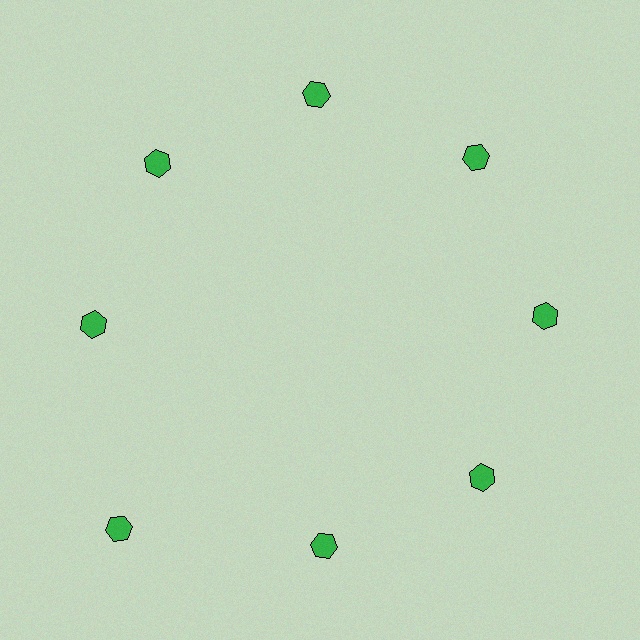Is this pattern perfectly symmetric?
No. The 8 green hexagons are arranged in a ring, but one element near the 8 o'clock position is pushed outward from the center, breaking the 8-fold rotational symmetry.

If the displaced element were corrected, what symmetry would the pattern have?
It would have 8-fold rotational symmetry — the pattern would map onto itself every 45 degrees.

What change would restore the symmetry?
The symmetry would be restored by moving it inward, back onto the ring so that all 8 hexagons sit at equal angles and equal distance from the center.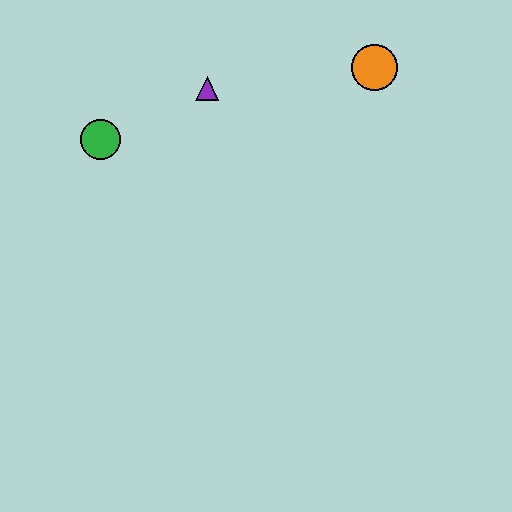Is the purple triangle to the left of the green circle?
No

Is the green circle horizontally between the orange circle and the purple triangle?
No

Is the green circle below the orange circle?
Yes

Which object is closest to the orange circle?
The purple triangle is closest to the orange circle.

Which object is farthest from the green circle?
The orange circle is farthest from the green circle.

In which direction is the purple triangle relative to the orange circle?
The purple triangle is to the left of the orange circle.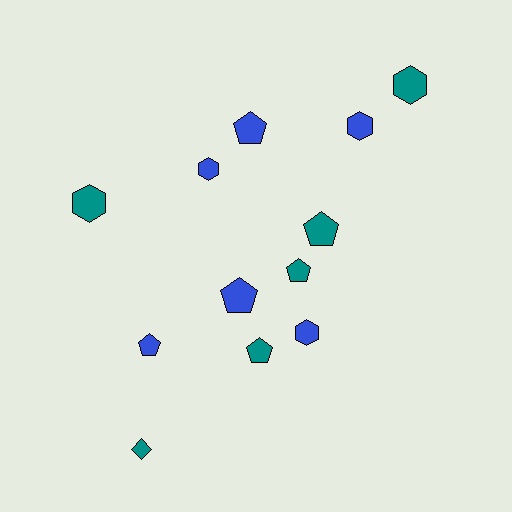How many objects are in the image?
There are 12 objects.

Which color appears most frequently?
Teal, with 6 objects.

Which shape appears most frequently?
Pentagon, with 6 objects.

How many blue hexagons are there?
There are 3 blue hexagons.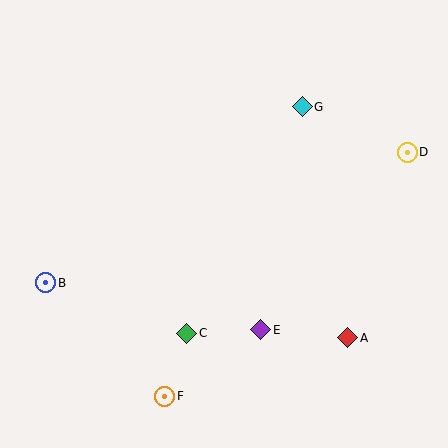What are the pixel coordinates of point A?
Point A is at (348, 338).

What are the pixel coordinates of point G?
Point G is at (302, 107).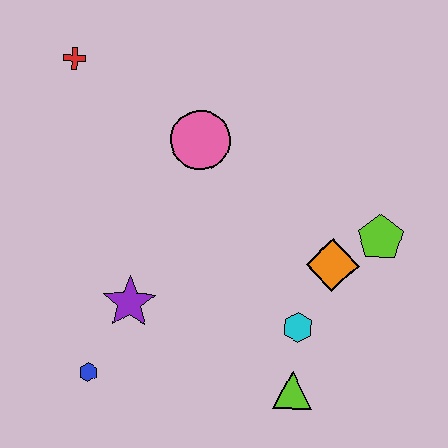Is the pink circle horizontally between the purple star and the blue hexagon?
No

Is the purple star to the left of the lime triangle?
Yes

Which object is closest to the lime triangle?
The cyan hexagon is closest to the lime triangle.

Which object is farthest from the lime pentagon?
The red cross is farthest from the lime pentagon.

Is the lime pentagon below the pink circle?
Yes